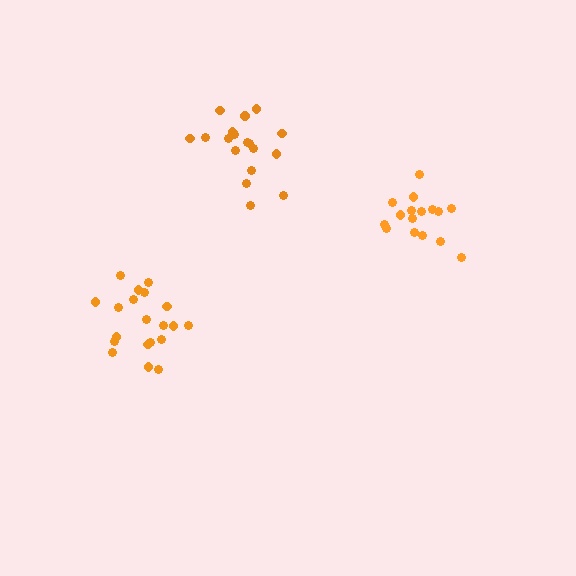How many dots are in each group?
Group 1: 20 dots, Group 2: 18 dots, Group 3: 16 dots (54 total).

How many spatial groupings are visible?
There are 3 spatial groupings.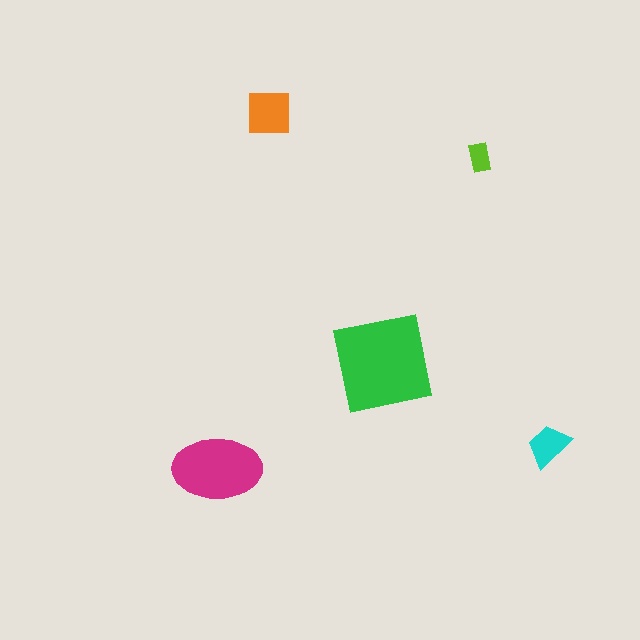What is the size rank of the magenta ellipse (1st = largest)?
2nd.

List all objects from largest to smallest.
The green square, the magenta ellipse, the orange square, the cyan trapezoid, the lime rectangle.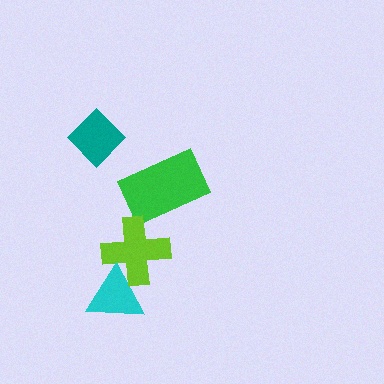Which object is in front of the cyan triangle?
The lime cross is in front of the cyan triangle.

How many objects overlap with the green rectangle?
0 objects overlap with the green rectangle.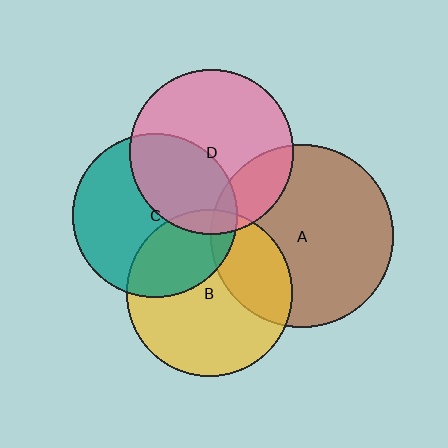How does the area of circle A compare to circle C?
Approximately 1.2 times.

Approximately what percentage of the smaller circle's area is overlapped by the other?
Approximately 30%.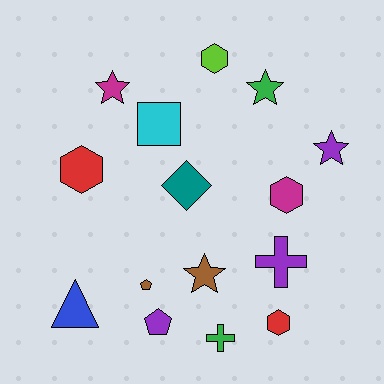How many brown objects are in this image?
There are 2 brown objects.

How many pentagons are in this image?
There are 2 pentagons.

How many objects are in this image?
There are 15 objects.